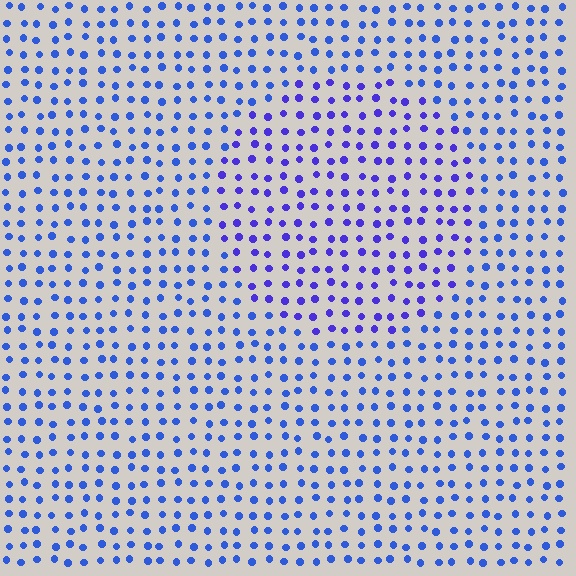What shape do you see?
I see a circle.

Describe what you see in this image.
The image is filled with small blue elements in a uniform arrangement. A circle-shaped region is visible where the elements are tinted to a slightly different hue, forming a subtle color boundary.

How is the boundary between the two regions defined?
The boundary is defined purely by a slight shift in hue (about 24 degrees). Spacing, size, and orientation are identical on both sides.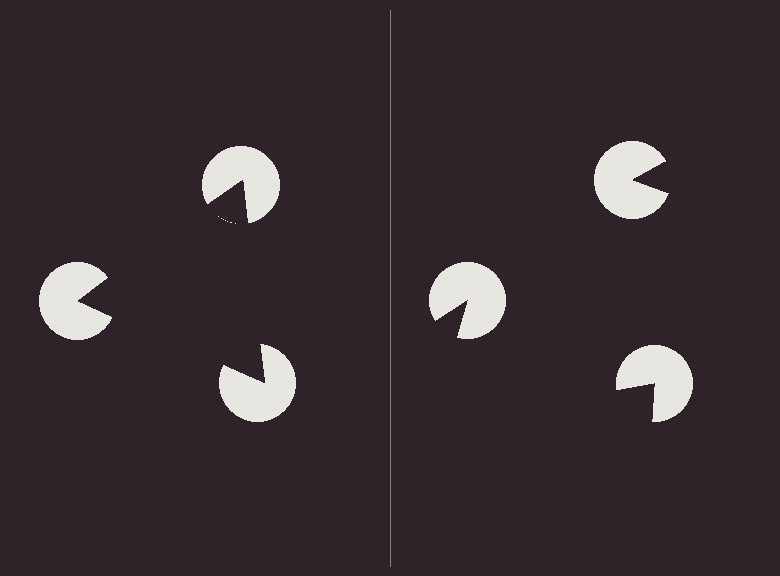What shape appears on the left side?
An illusory triangle.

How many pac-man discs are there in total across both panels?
6 — 3 on each side.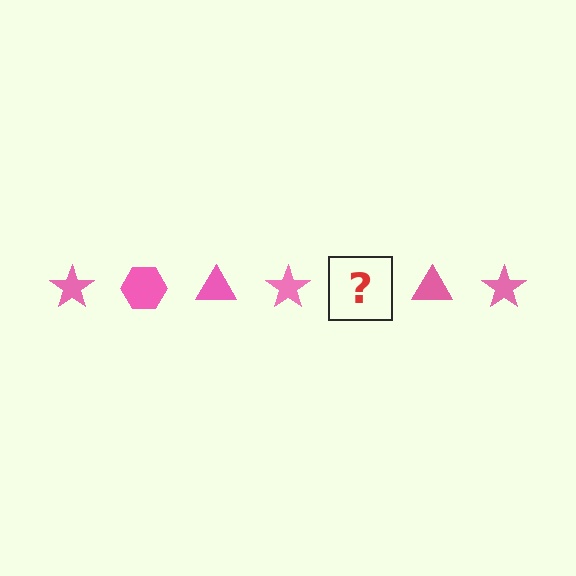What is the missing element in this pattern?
The missing element is a pink hexagon.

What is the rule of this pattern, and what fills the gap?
The rule is that the pattern cycles through star, hexagon, triangle shapes in pink. The gap should be filled with a pink hexagon.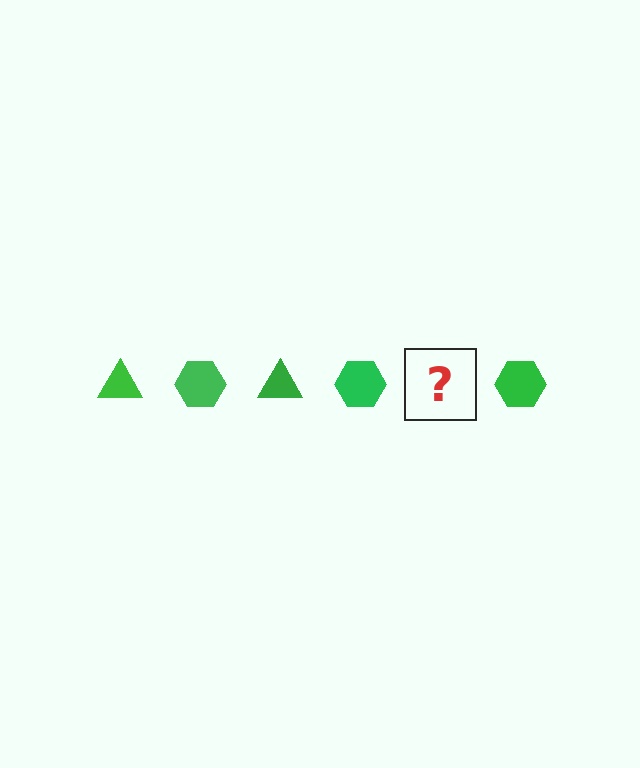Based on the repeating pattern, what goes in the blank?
The blank should be a green triangle.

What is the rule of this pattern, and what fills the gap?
The rule is that the pattern cycles through triangle, hexagon shapes in green. The gap should be filled with a green triangle.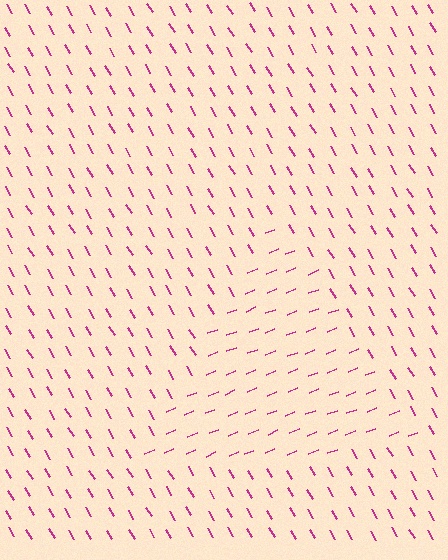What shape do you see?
I see a triangle.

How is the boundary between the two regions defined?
The boundary is defined purely by a change in line orientation (approximately 82 degrees difference). All lines are the same color and thickness.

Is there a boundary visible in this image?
Yes, there is a texture boundary formed by a change in line orientation.